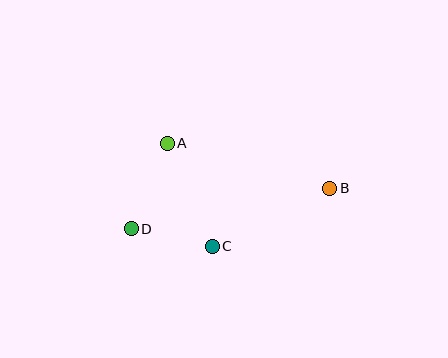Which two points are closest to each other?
Points C and D are closest to each other.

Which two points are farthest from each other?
Points B and D are farthest from each other.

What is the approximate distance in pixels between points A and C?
The distance between A and C is approximately 113 pixels.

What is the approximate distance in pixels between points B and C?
The distance between B and C is approximately 131 pixels.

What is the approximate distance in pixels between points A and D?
The distance between A and D is approximately 93 pixels.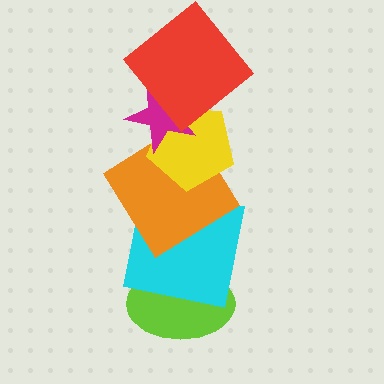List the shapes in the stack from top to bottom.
From top to bottom: the red diamond, the magenta star, the yellow pentagon, the orange diamond, the cyan square, the lime ellipse.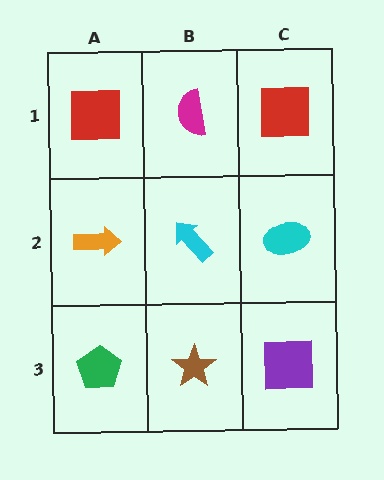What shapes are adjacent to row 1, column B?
A cyan arrow (row 2, column B), a red square (row 1, column A), a red square (row 1, column C).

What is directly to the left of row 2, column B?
An orange arrow.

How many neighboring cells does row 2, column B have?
4.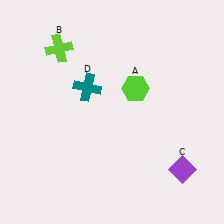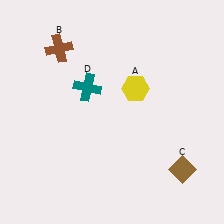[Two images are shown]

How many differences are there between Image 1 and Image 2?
There are 3 differences between the two images.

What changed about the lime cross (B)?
In Image 1, B is lime. In Image 2, it changed to brown.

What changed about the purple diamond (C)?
In Image 1, C is purple. In Image 2, it changed to brown.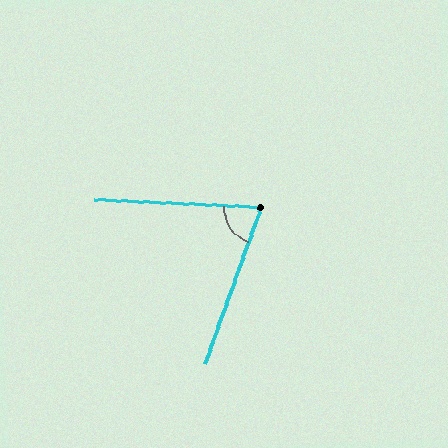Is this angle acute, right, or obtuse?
It is acute.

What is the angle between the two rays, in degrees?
Approximately 73 degrees.